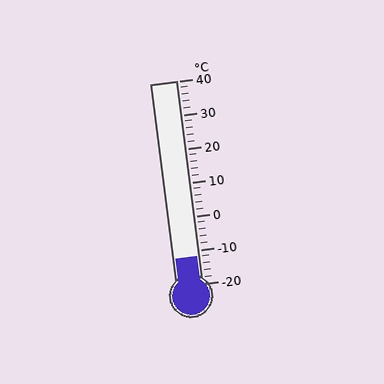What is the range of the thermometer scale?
The thermometer scale ranges from -20°C to 40°C.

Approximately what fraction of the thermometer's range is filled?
The thermometer is filled to approximately 15% of its range.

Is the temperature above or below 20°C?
The temperature is below 20°C.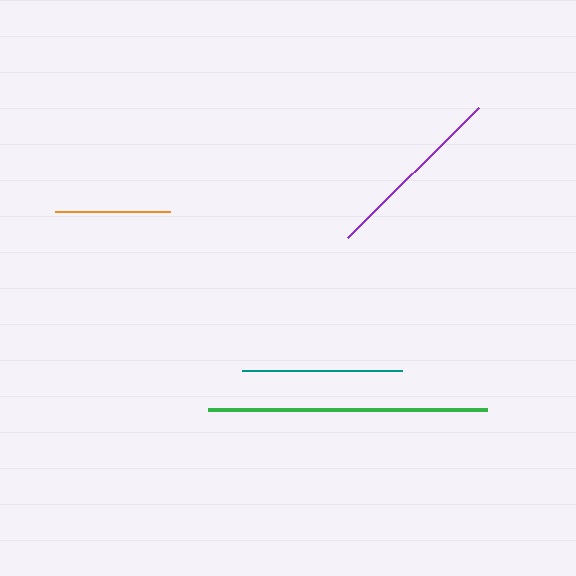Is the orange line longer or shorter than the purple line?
The purple line is longer than the orange line.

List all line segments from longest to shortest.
From longest to shortest: green, purple, teal, orange.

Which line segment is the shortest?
The orange line is the shortest at approximately 115 pixels.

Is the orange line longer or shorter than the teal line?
The teal line is longer than the orange line.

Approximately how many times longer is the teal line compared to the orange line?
The teal line is approximately 1.4 times the length of the orange line.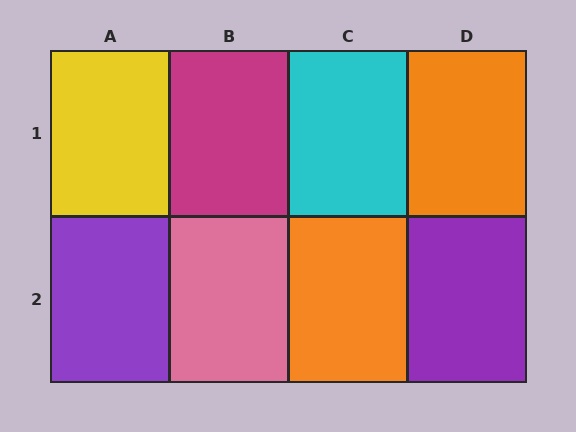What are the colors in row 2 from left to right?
Purple, pink, orange, purple.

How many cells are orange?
2 cells are orange.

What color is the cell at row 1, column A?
Yellow.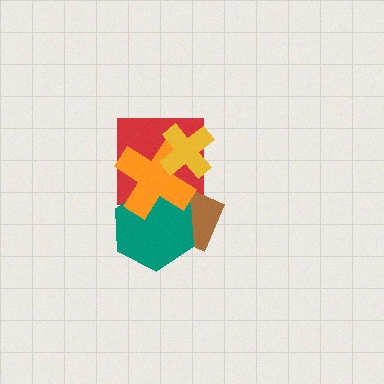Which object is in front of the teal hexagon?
The orange cross is in front of the teal hexagon.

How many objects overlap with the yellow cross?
3 objects overlap with the yellow cross.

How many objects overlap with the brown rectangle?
4 objects overlap with the brown rectangle.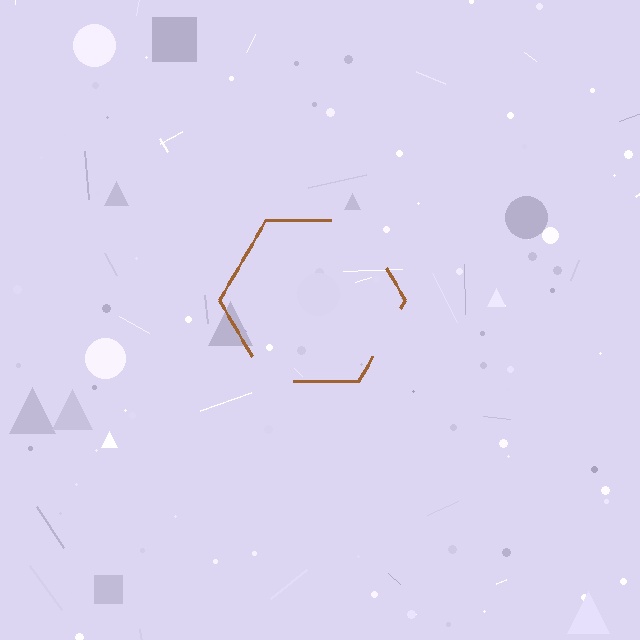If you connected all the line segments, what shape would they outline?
They would outline a hexagon.